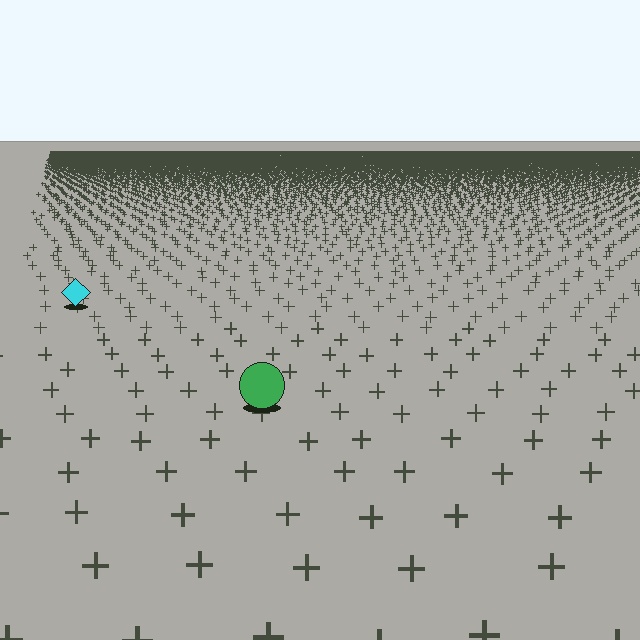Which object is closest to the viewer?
The green circle is closest. The texture marks near it are larger and more spread out.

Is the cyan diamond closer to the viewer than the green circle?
No. The green circle is closer — you can tell from the texture gradient: the ground texture is coarser near it.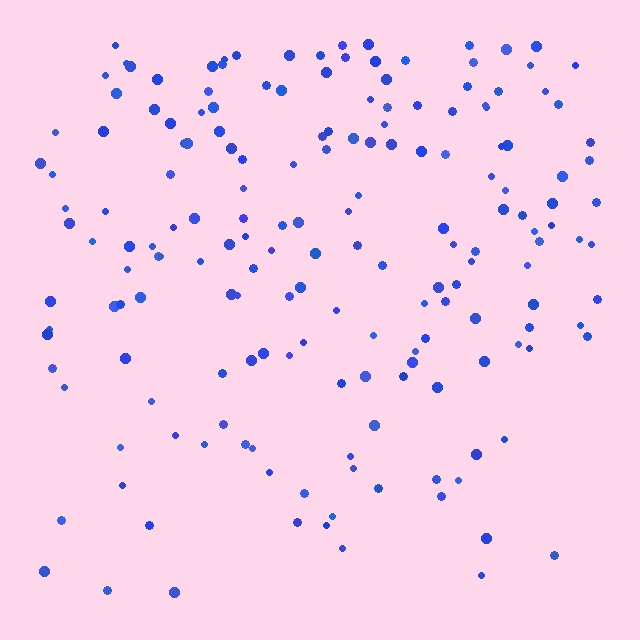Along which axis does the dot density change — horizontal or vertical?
Vertical.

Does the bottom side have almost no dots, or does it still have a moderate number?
Still a moderate number, just noticeably fewer than the top.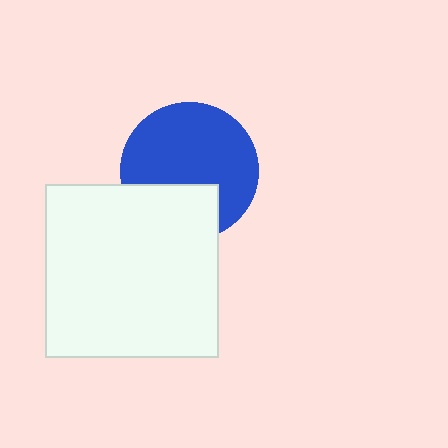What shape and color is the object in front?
The object in front is a white square.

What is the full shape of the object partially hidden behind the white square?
The partially hidden object is a blue circle.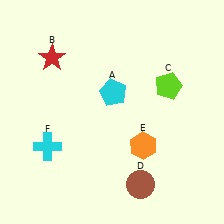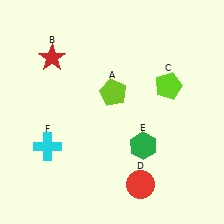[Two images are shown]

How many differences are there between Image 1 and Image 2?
There are 3 differences between the two images.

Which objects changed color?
A changed from cyan to lime. D changed from brown to red. E changed from orange to green.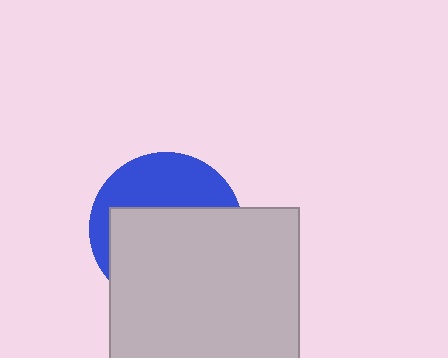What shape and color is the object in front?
The object in front is a light gray square.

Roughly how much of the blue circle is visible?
A small part of it is visible (roughly 39%).